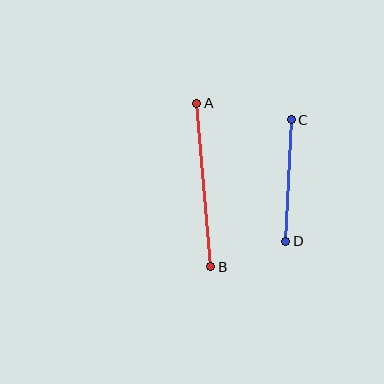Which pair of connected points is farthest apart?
Points A and B are farthest apart.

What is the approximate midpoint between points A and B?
The midpoint is at approximately (204, 185) pixels.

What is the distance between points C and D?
The distance is approximately 122 pixels.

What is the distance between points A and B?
The distance is approximately 164 pixels.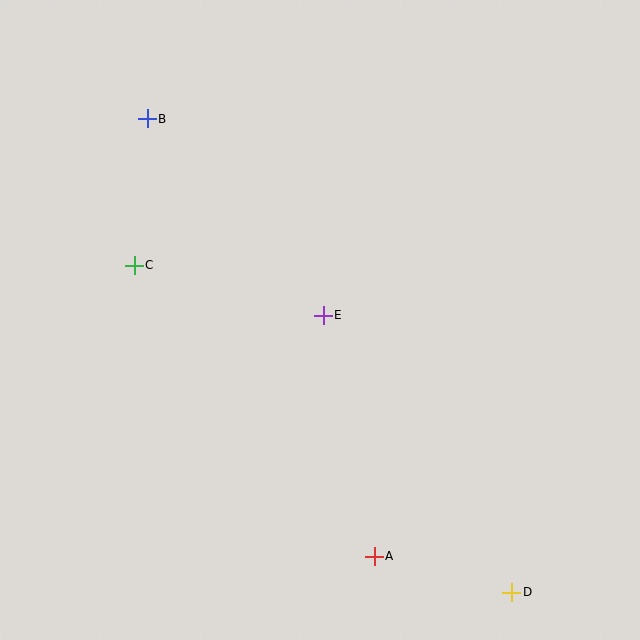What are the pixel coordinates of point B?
Point B is at (147, 119).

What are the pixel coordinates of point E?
Point E is at (323, 315).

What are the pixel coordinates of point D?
Point D is at (512, 592).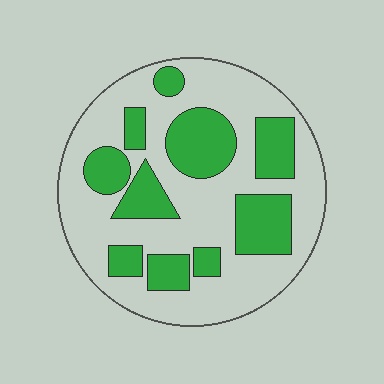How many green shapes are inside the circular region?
10.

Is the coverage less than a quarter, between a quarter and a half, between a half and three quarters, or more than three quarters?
Between a quarter and a half.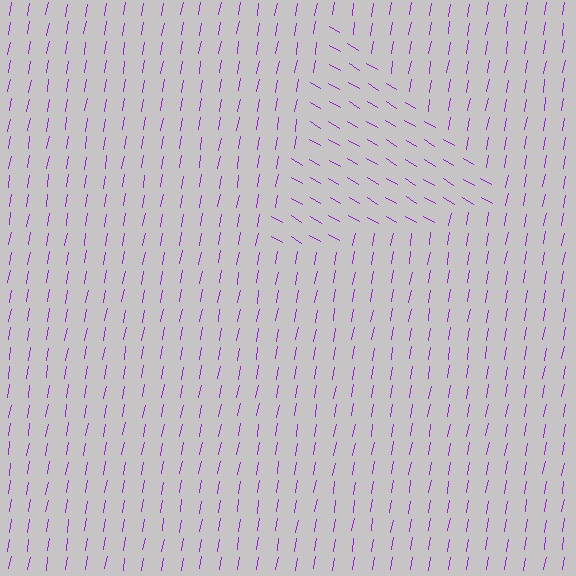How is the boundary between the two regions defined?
The boundary is defined purely by a change in line orientation (approximately 69 degrees difference). All lines are the same color and thickness.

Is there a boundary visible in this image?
Yes, there is a texture boundary formed by a change in line orientation.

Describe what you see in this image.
The image is filled with small purple line segments. A triangle region in the image has lines oriented differently from the surrounding lines, creating a visible texture boundary.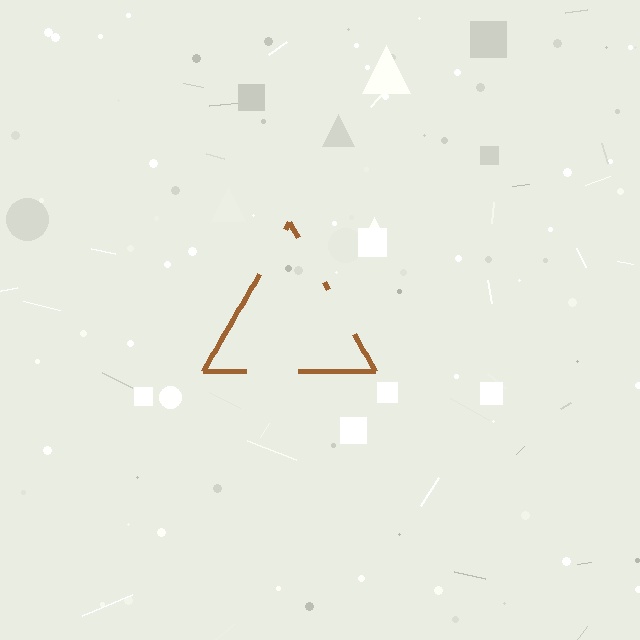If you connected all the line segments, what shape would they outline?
They would outline a triangle.